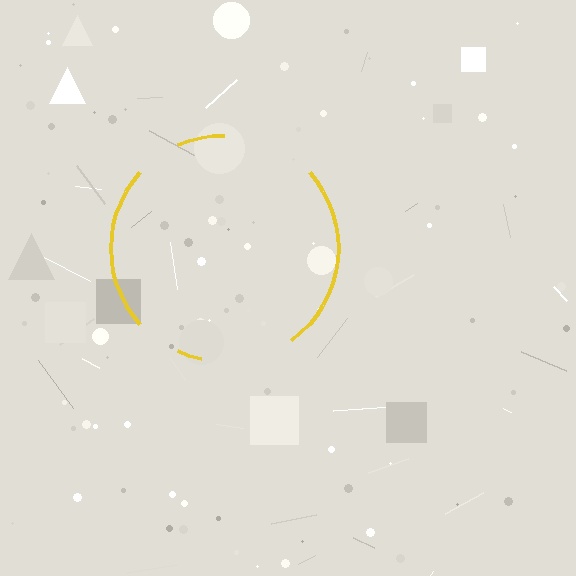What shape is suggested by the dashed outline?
The dashed outline suggests a circle.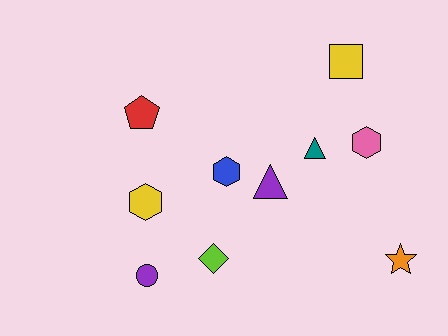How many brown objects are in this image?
There are no brown objects.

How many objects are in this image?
There are 10 objects.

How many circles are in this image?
There is 1 circle.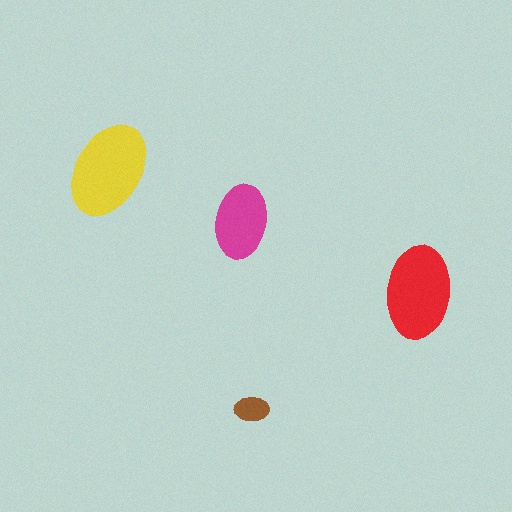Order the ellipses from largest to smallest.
the yellow one, the red one, the magenta one, the brown one.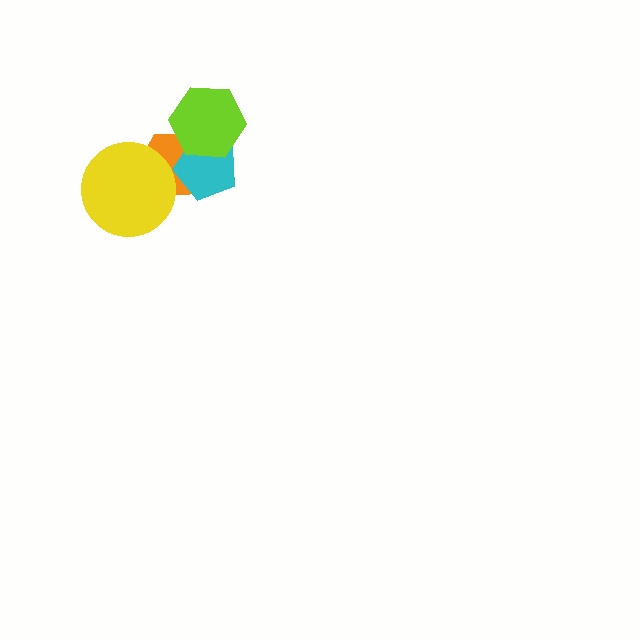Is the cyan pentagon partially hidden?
Yes, it is partially covered by another shape.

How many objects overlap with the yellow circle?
1 object overlaps with the yellow circle.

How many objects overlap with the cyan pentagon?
2 objects overlap with the cyan pentagon.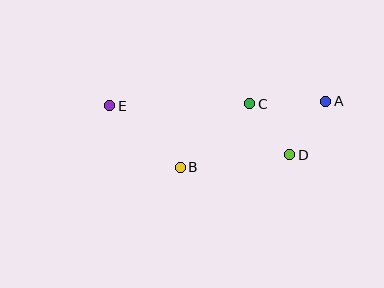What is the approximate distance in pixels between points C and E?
The distance between C and E is approximately 140 pixels.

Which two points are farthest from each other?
Points A and E are farthest from each other.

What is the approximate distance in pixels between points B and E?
The distance between B and E is approximately 94 pixels.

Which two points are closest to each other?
Points C and D are closest to each other.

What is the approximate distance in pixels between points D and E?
The distance between D and E is approximately 187 pixels.